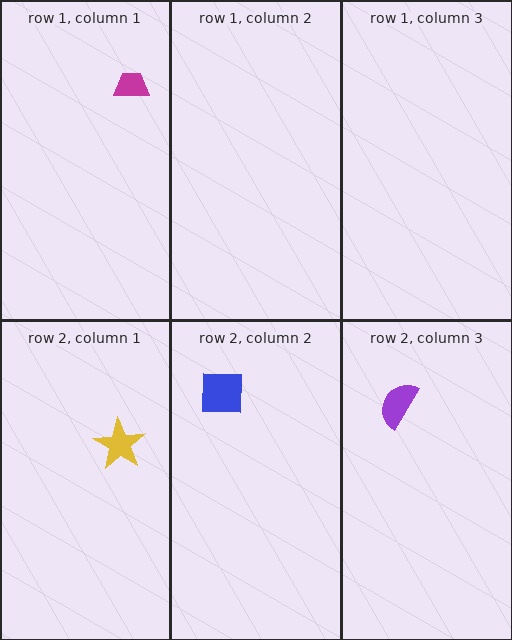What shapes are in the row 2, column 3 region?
The purple semicircle.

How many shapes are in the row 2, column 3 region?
1.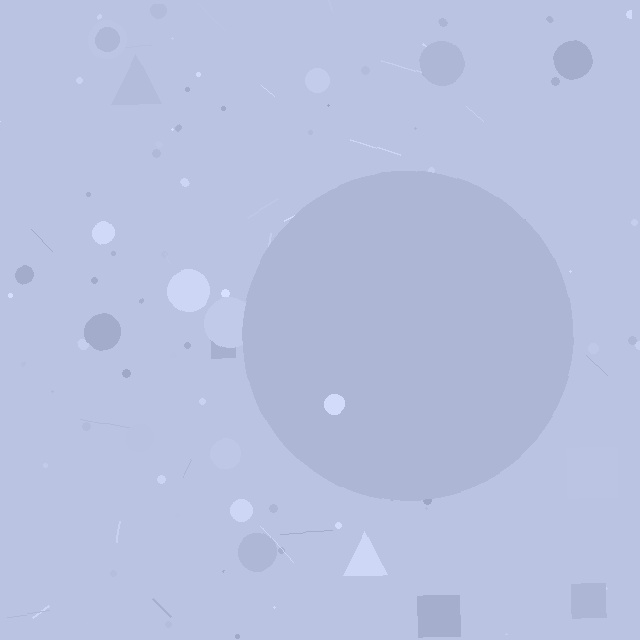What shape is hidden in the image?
A circle is hidden in the image.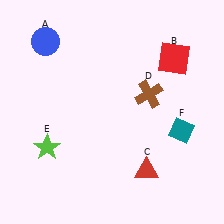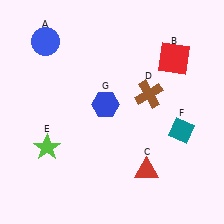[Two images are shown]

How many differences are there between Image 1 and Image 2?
There is 1 difference between the two images.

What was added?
A blue hexagon (G) was added in Image 2.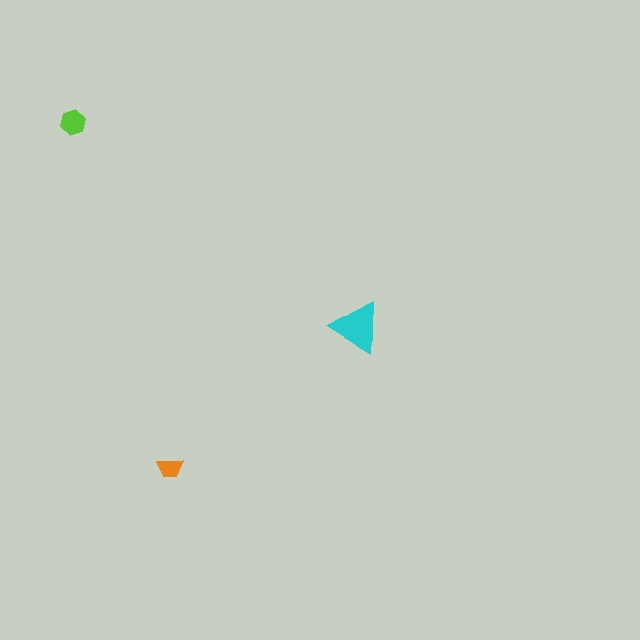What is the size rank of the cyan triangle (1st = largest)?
1st.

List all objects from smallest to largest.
The orange trapezoid, the lime hexagon, the cyan triangle.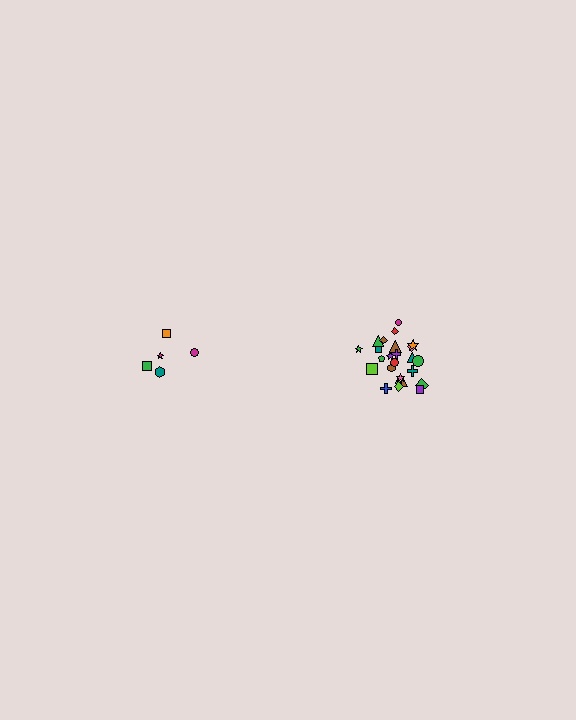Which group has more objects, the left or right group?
The right group.